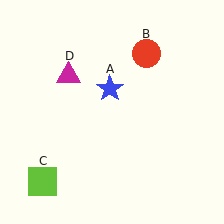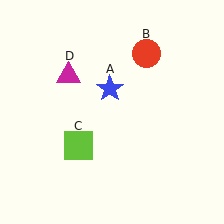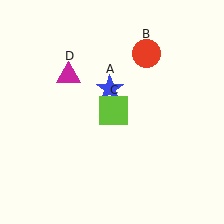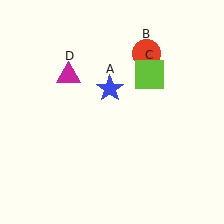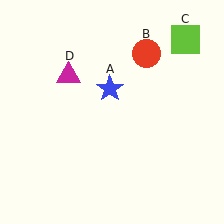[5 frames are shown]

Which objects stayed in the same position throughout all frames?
Blue star (object A) and red circle (object B) and magenta triangle (object D) remained stationary.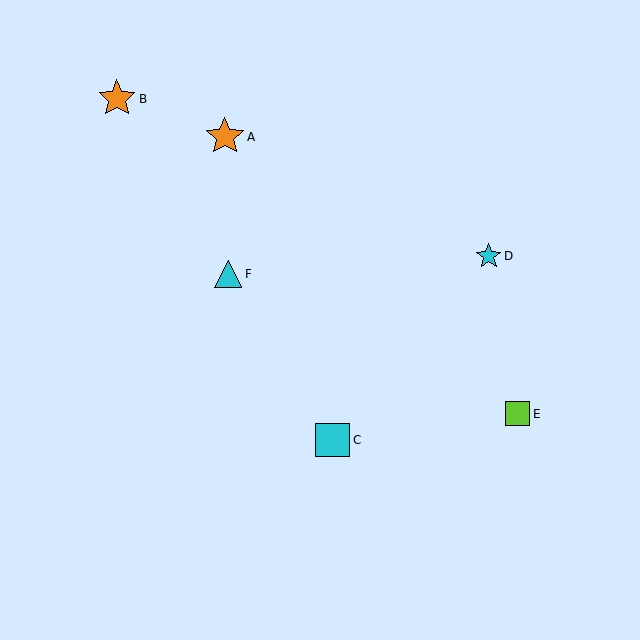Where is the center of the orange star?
The center of the orange star is at (117, 99).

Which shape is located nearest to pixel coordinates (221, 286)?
The cyan triangle (labeled F) at (228, 274) is nearest to that location.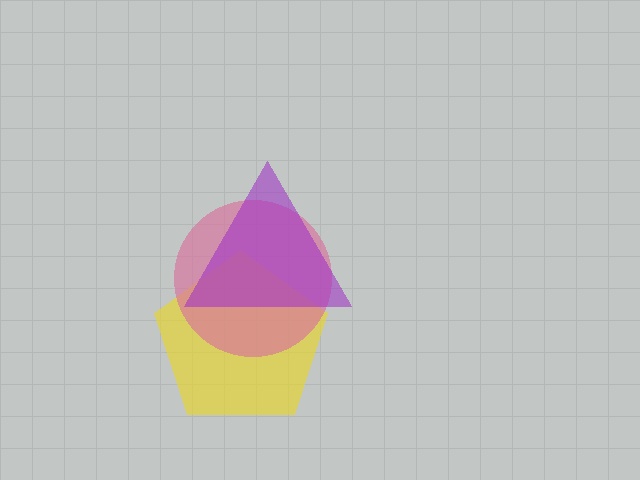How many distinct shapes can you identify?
There are 3 distinct shapes: a yellow pentagon, a pink circle, a purple triangle.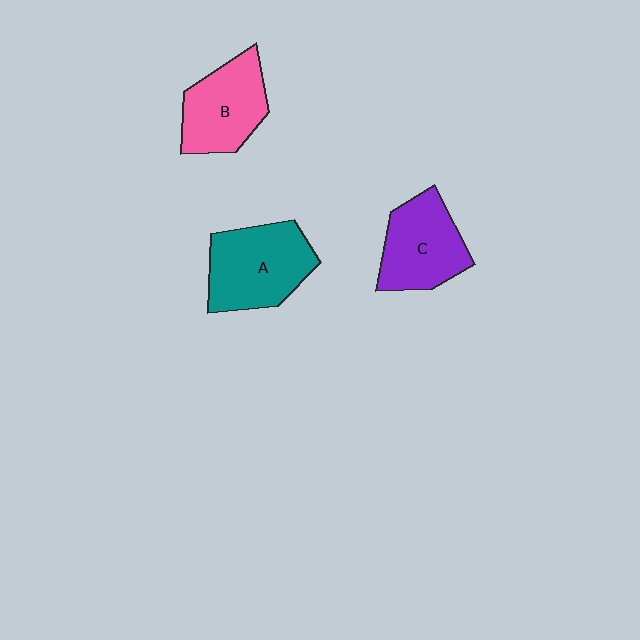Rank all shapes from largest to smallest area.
From largest to smallest: A (teal), C (purple), B (pink).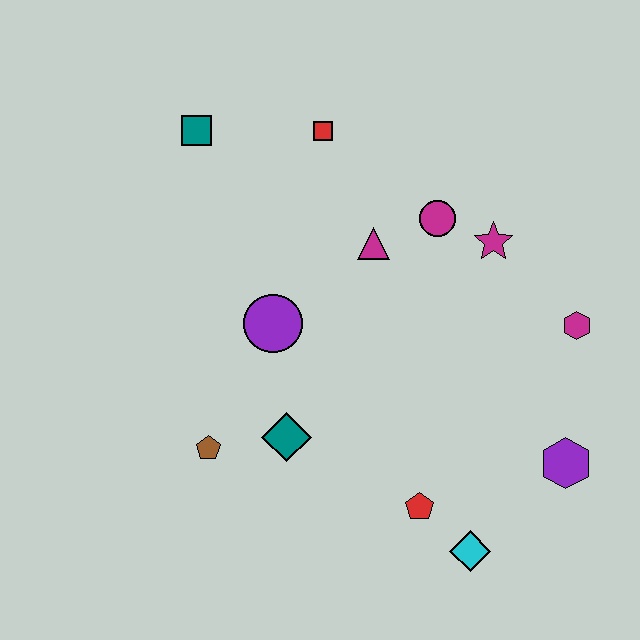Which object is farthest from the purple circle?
The purple hexagon is farthest from the purple circle.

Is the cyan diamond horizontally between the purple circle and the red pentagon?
No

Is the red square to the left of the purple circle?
No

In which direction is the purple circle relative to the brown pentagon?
The purple circle is above the brown pentagon.